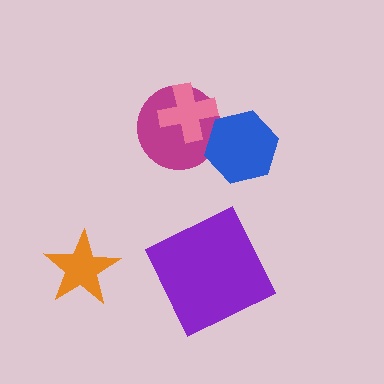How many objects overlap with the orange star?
0 objects overlap with the orange star.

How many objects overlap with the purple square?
0 objects overlap with the purple square.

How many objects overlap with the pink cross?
1 object overlaps with the pink cross.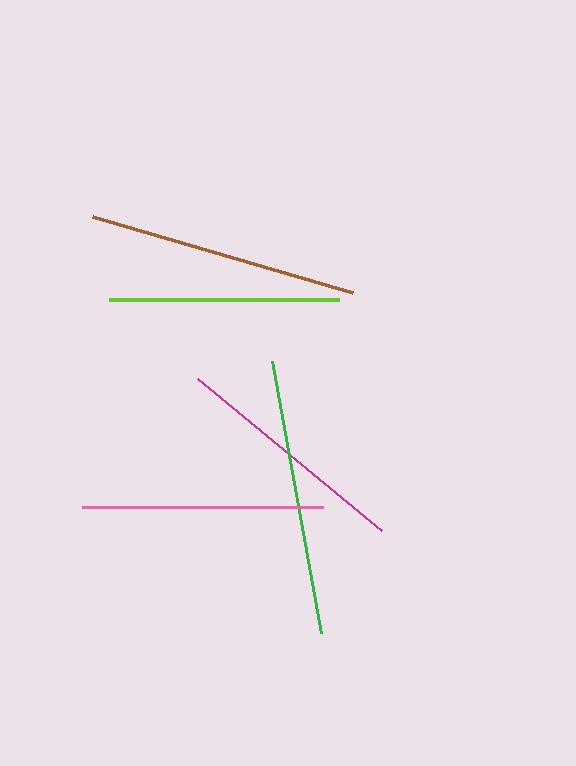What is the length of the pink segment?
The pink segment is approximately 241 pixels long.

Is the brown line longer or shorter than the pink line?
The brown line is longer than the pink line.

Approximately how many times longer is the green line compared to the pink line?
The green line is approximately 1.1 times the length of the pink line.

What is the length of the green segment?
The green segment is approximately 275 pixels long.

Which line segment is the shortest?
The lime line is the shortest at approximately 230 pixels.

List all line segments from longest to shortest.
From longest to shortest: green, brown, pink, magenta, lime.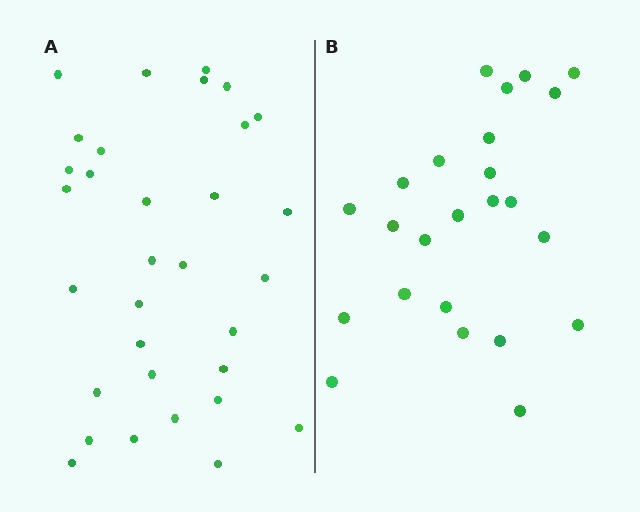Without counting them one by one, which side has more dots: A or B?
Region A (the left region) has more dots.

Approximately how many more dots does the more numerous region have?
Region A has roughly 8 or so more dots than region B.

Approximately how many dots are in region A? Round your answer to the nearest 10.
About 30 dots. (The exact count is 32, which rounds to 30.)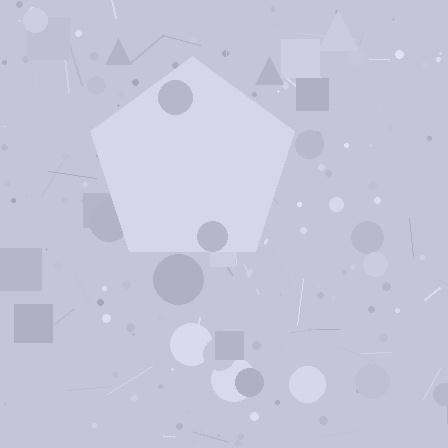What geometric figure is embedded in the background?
A pentagon is embedded in the background.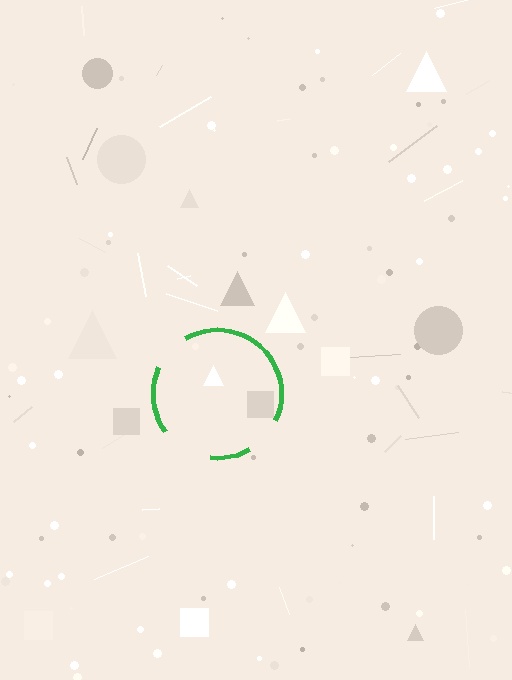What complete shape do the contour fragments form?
The contour fragments form a circle.